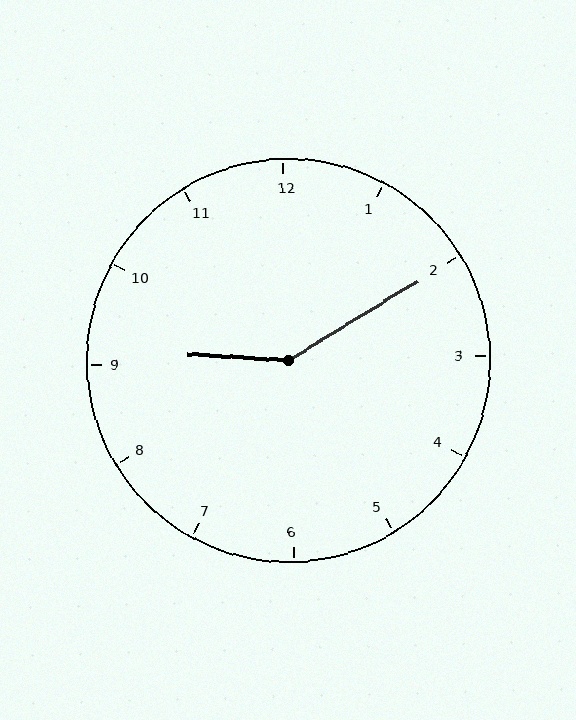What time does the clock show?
9:10.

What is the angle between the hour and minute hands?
Approximately 145 degrees.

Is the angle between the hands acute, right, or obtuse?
It is obtuse.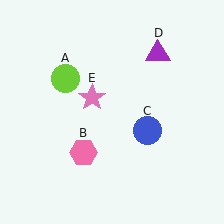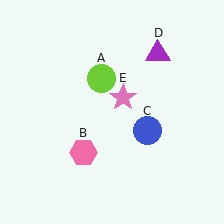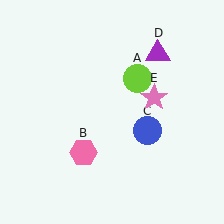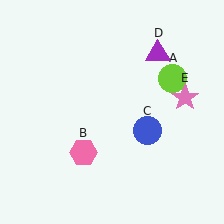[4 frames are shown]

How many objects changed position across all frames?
2 objects changed position: lime circle (object A), pink star (object E).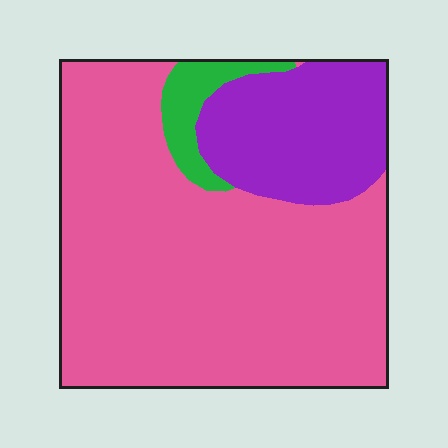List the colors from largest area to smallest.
From largest to smallest: pink, purple, green.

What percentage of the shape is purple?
Purple takes up about one fifth (1/5) of the shape.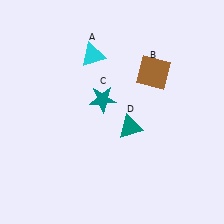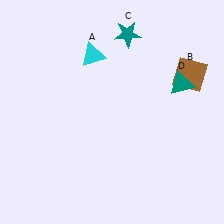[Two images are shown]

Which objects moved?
The objects that moved are: the brown square (B), the teal star (C), the teal triangle (D).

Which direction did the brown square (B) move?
The brown square (B) moved right.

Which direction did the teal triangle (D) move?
The teal triangle (D) moved right.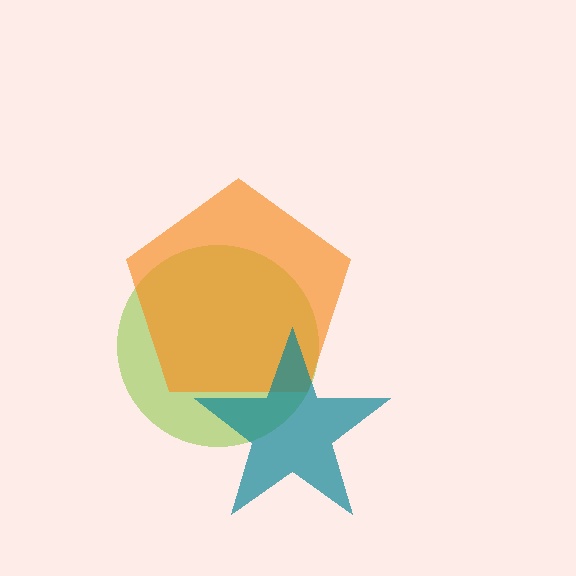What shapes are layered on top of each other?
The layered shapes are: a lime circle, an orange pentagon, a teal star.